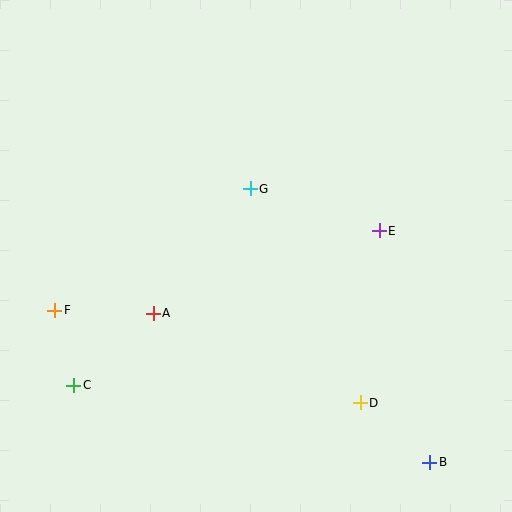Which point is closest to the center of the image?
Point G at (250, 189) is closest to the center.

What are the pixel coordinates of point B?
Point B is at (430, 462).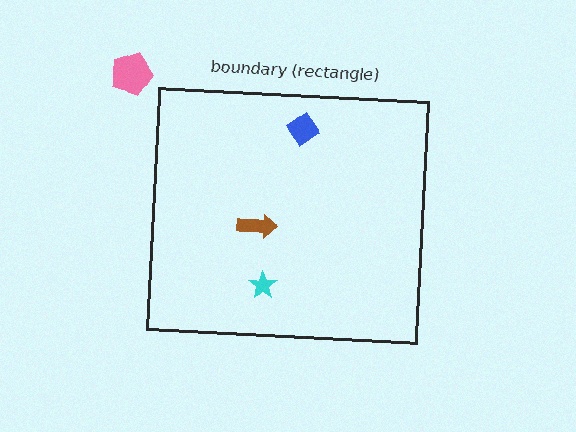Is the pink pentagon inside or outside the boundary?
Outside.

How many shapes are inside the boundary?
3 inside, 1 outside.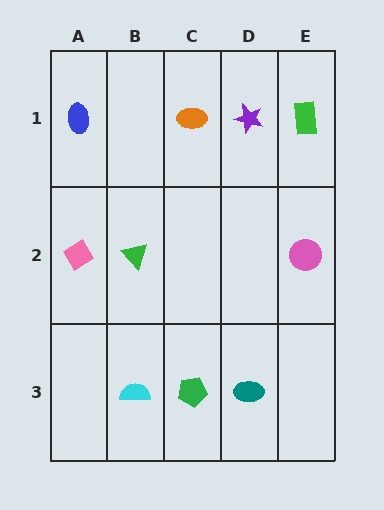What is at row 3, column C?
A green pentagon.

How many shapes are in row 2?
3 shapes.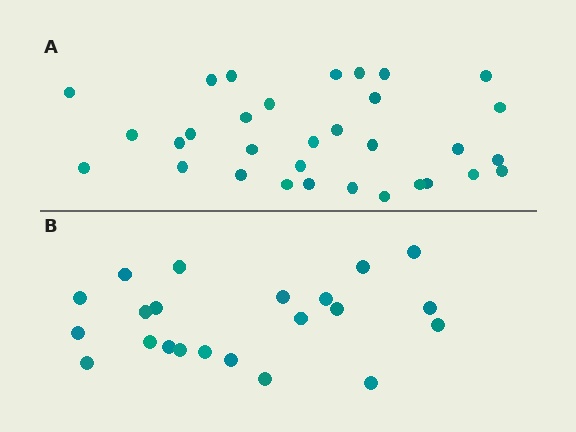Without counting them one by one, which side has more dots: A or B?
Region A (the top region) has more dots.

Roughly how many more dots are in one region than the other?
Region A has roughly 10 or so more dots than region B.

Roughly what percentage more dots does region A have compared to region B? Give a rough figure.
About 45% more.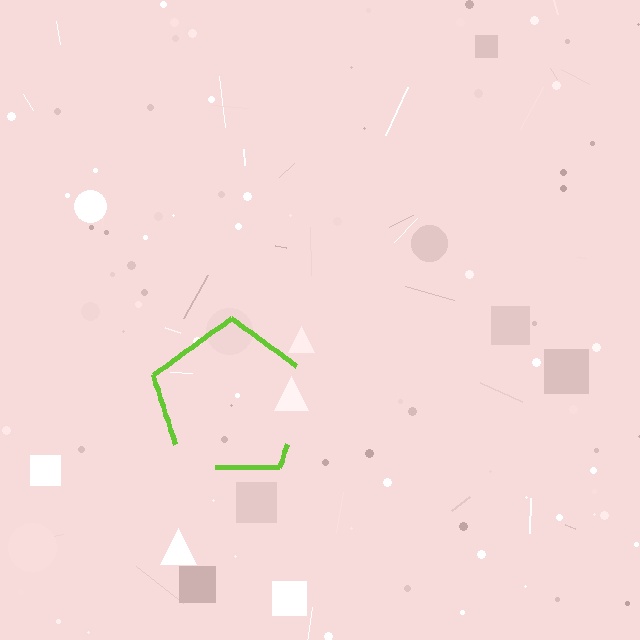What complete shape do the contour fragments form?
The contour fragments form a pentagon.